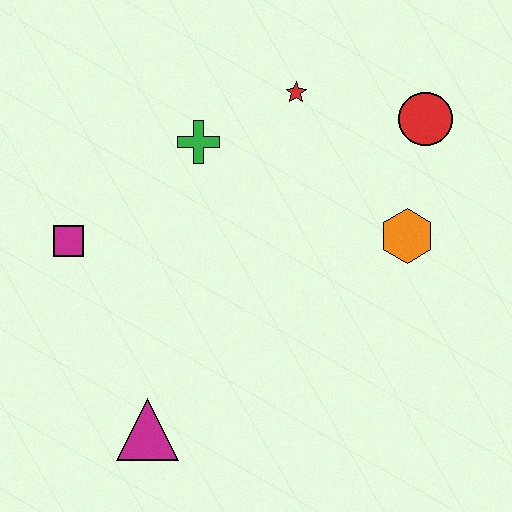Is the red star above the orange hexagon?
Yes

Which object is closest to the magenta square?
The green cross is closest to the magenta square.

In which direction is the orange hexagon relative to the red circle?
The orange hexagon is below the red circle.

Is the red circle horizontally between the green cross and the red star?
No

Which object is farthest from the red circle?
The magenta triangle is farthest from the red circle.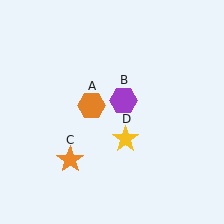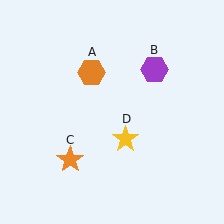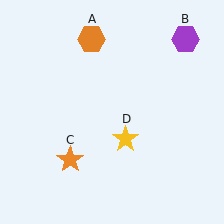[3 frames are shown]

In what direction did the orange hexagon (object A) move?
The orange hexagon (object A) moved up.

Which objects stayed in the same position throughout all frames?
Orange star (object C) and yellow star (object D) remained stationary.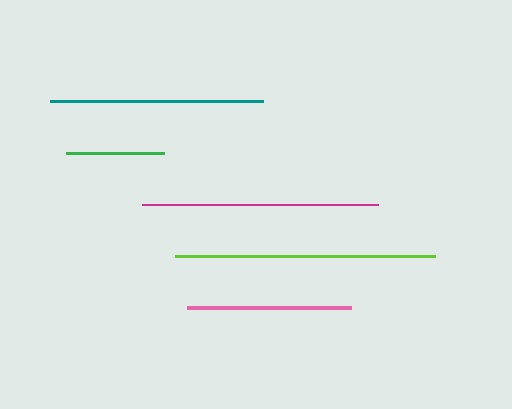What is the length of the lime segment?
The lime segment is approximately 260 pixels long.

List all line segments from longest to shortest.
From longest to shortest: lime, magenta, teal, pink, green.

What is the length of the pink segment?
The pink segment is approximately 164 pixels long.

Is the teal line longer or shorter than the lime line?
The lime line is longer than the teal line.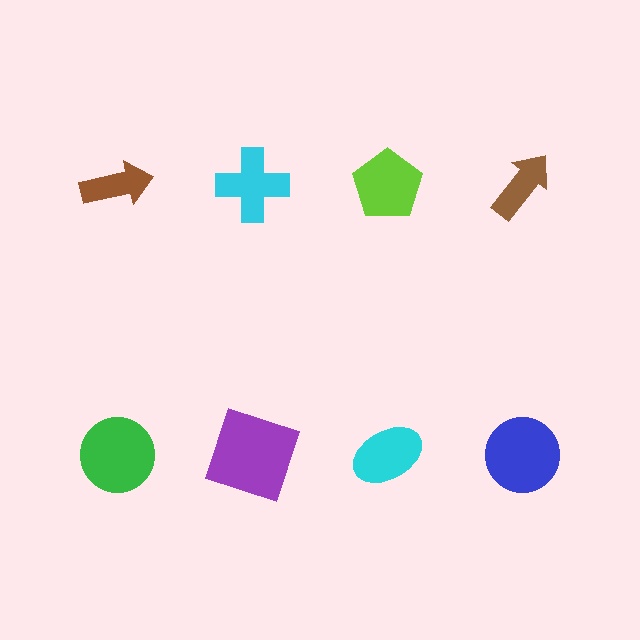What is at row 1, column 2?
A cyan cross.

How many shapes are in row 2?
4 shapes.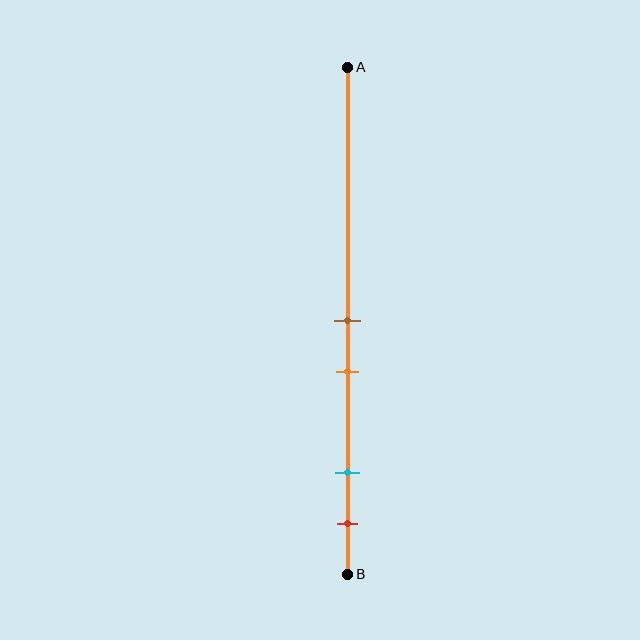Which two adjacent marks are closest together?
The brown and orange marks are the closest adjacent pair.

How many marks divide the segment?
There are 4 marks dividing the segment.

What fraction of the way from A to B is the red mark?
The red mark is approximately 90% (0.9) of the way from A to B.